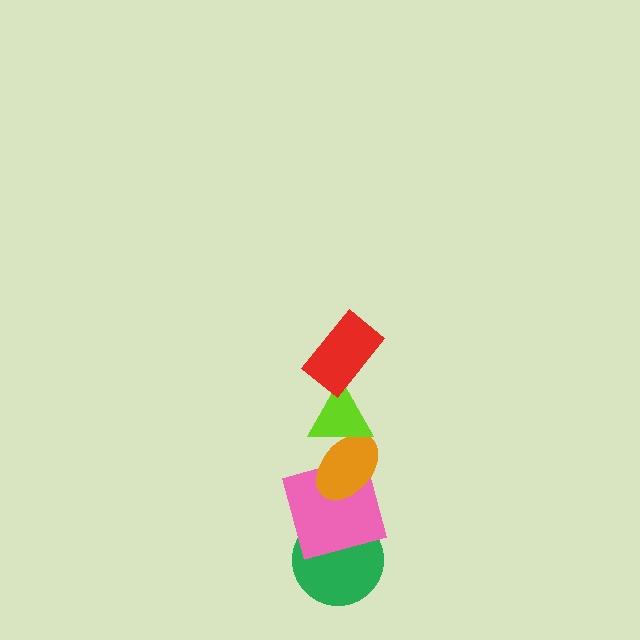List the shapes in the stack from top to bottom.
From top to bottom: the red rectangle, the lime triangle, the orange ellipse, the pink square, the green circle.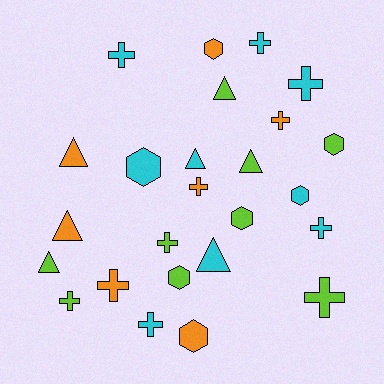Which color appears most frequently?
Lime, with 9 objects.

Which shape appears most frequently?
Cross, with 11 objects.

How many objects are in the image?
There are 25 objects.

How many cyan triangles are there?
There are 2 cyan triangles.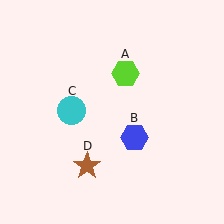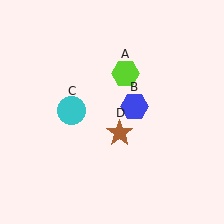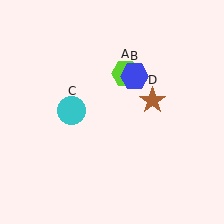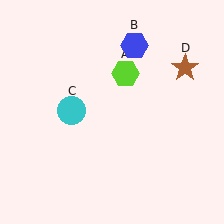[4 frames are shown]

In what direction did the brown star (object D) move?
The brown star (object D) moved up and to the right.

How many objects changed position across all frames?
2 objects changed position: blue hexagon (object B), brown star (object D).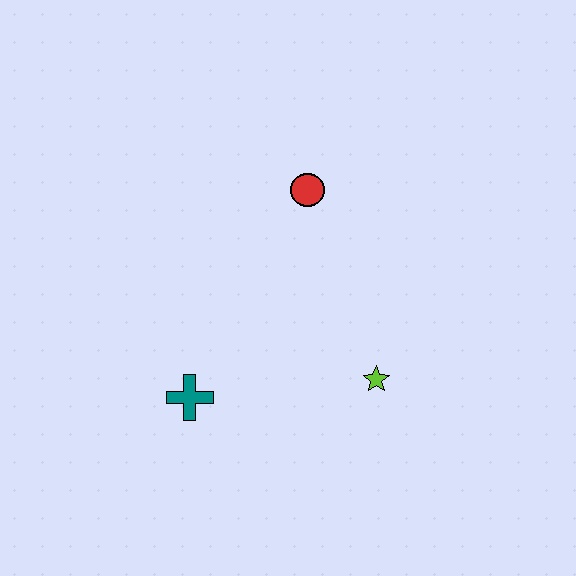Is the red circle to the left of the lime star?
Yes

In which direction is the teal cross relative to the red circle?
The teal cross is below the red circle.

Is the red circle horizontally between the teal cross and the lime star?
Yes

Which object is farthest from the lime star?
The red circle is farthest from the lime star.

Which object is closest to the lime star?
The teal cross is closest to the lime star.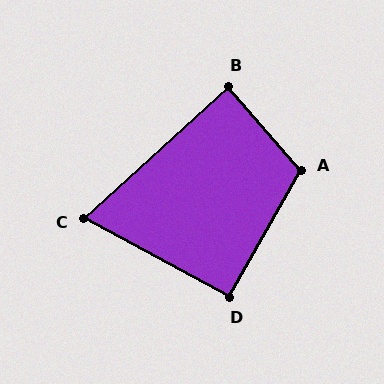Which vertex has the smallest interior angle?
C, at approximately 71 degrees.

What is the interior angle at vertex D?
Approximately 91 degrees (approximately right).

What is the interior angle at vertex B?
Approximately 89 degrees (approximately right).